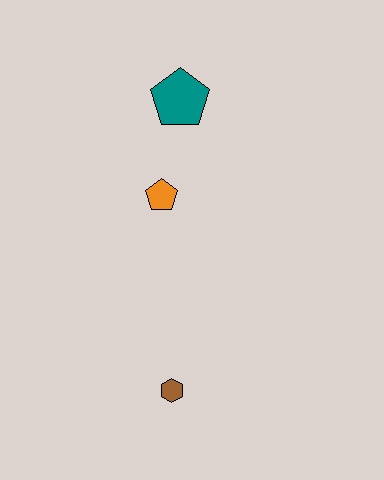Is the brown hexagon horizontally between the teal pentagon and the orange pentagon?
Yes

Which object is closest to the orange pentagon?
The teal pentagon is closest to the orange pentagon.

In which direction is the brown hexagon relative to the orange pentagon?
The brown hexagon is below the orange pentagon.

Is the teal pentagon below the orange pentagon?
No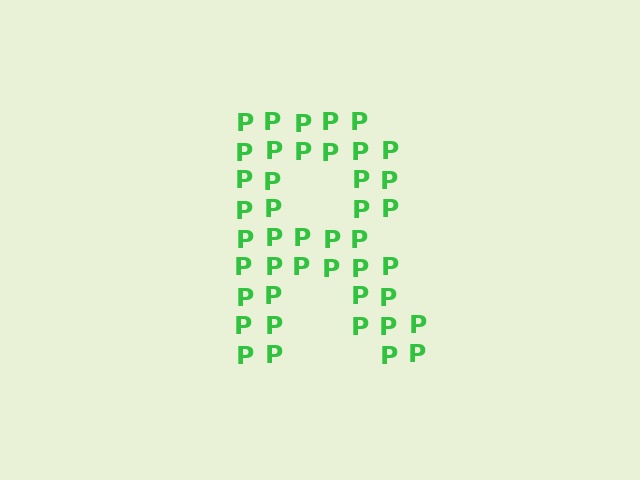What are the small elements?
The small elements are letter P's.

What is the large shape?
The large shape is the letter R.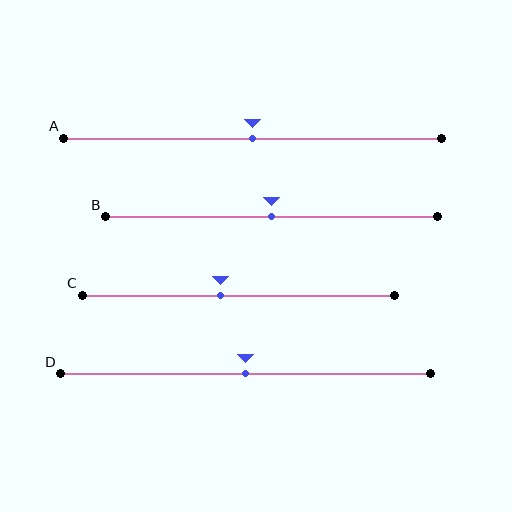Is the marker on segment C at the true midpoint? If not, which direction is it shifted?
No, the marker on segment C is shifted to the left by about 6% of the segment length.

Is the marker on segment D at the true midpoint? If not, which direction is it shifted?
Yes, the marker on segment D is at the true midpoint.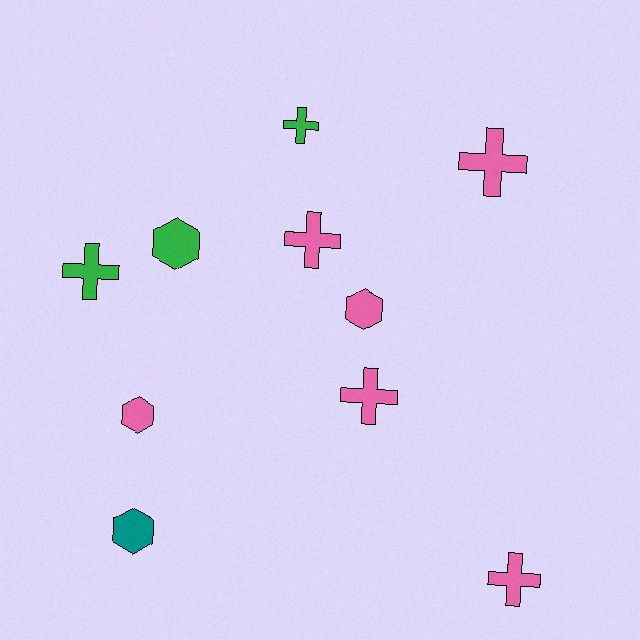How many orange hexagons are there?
There are no orange hexagons.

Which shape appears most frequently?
Cross, with 6 objects.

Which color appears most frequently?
Pink, with 6 objects.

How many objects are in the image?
There are 10 objects.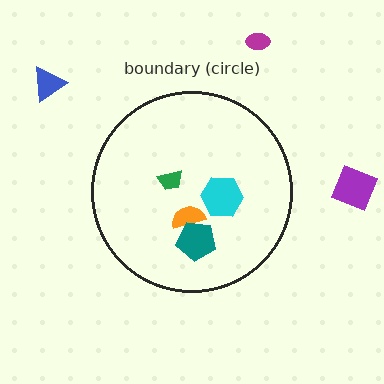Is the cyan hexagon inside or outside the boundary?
Inside.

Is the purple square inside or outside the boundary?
Outside.